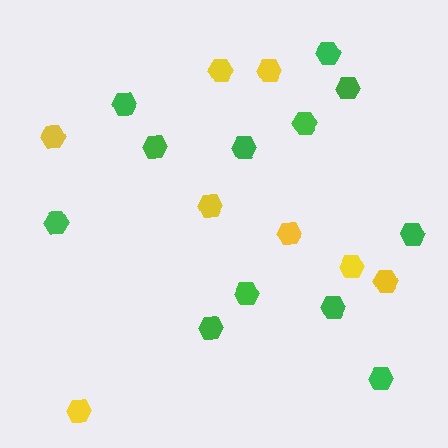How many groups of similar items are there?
There are 2 groups: one group of yellow hexagons (8) and one group of green hexagons (12).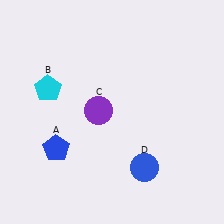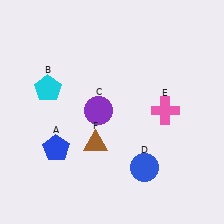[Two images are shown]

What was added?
A pink cross (E), a brown triangle (F) were added in Image 2.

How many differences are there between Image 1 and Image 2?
There are 2 differences between the two images.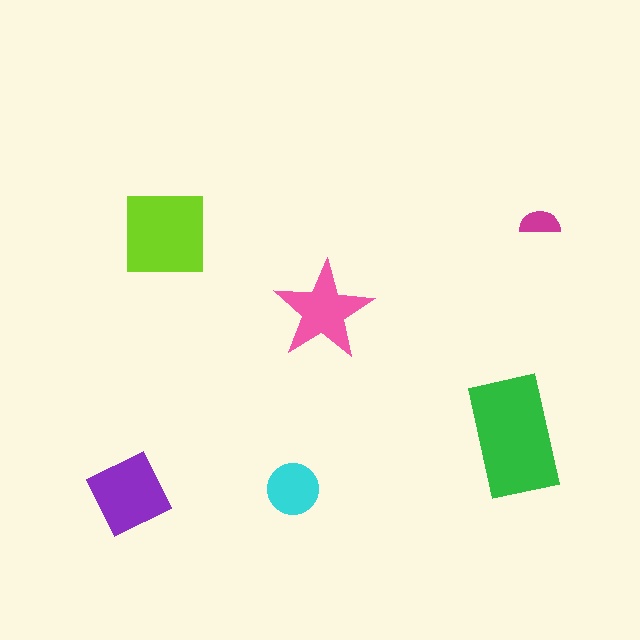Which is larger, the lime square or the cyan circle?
The lime square.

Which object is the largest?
The green rectangle.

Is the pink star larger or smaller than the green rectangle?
Smaller.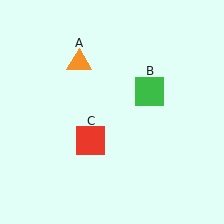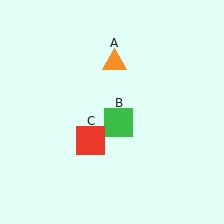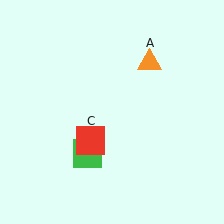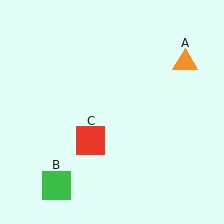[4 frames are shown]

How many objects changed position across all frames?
2 objects changed position: orange triangle (object A), green square (object B).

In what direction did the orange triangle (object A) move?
The orange triangle (object A) moved right.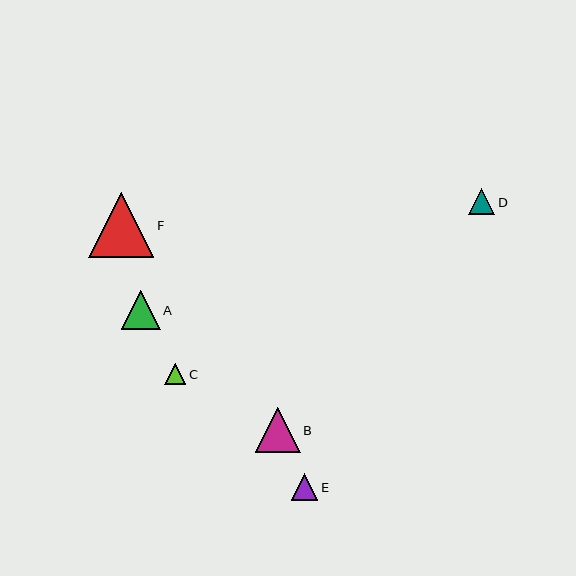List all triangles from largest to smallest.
From largest to smallest: F, B, A, E, D, C.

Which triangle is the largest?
Triangle F is the largest with a size of approximately 65 pixels.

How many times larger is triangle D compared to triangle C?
Triangle D is approximately 1.2 times the size of triangle C.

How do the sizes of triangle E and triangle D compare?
Triangle E and triangle D are approximately the same size.